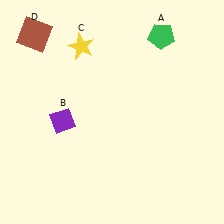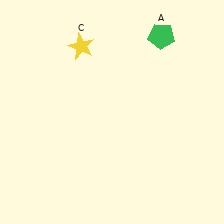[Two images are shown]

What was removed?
The brown square (D), the purple diamond (B) were removed in Image 2.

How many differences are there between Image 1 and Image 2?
There are 2 differences between the two images.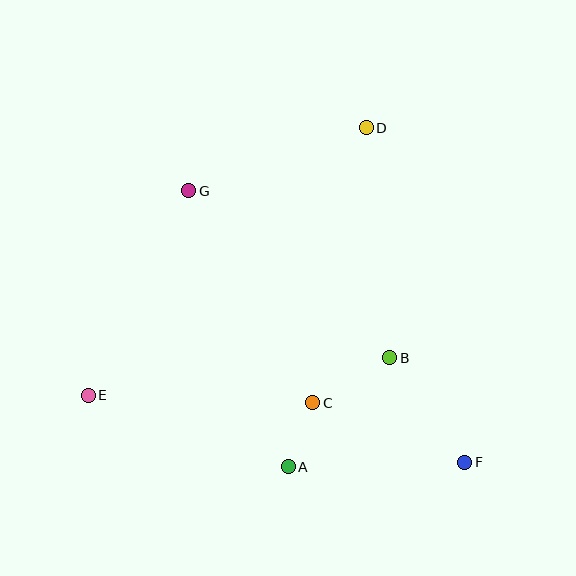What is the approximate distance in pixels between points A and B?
The distance between A and B is approximately 149 pixels.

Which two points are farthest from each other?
Points F and G are farthest from each other.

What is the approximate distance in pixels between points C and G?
The distance between C and G is approximately 246 pixels.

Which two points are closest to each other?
Points A and C are closest to each other.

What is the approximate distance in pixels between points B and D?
The distance between B and D is approximately 232 pixels.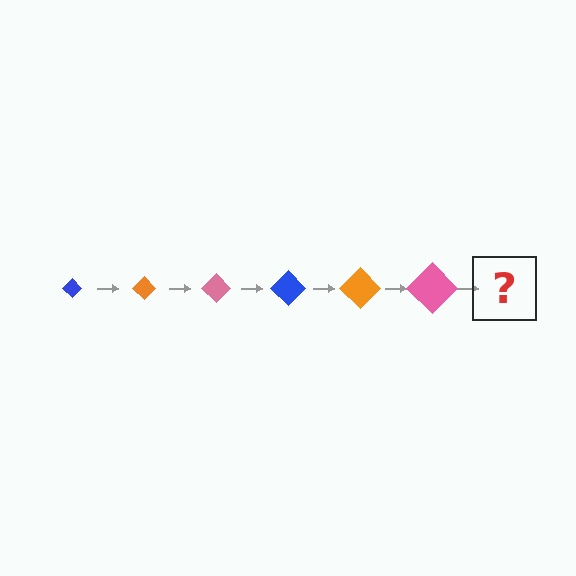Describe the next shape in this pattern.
It should be a blue diamond, larger than the previous one.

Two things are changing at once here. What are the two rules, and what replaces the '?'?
The two rules are that the diamond grows larger each step and the color cycles through blue, orange, and pink. The '?' should be a blue diamond, larger than the previous one.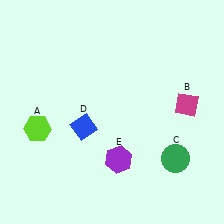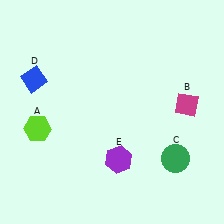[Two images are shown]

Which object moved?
The blue diamond (D) moved left.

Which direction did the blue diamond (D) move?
The blue diamond (D) moved left.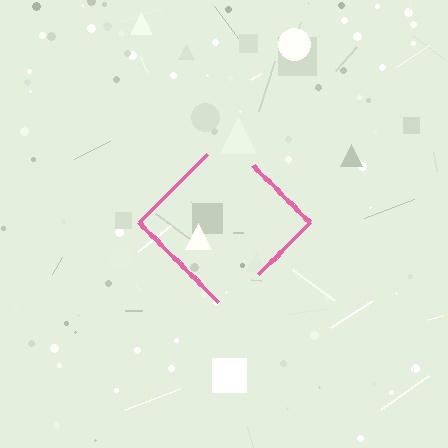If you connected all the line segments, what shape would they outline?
They would outline a diamond.